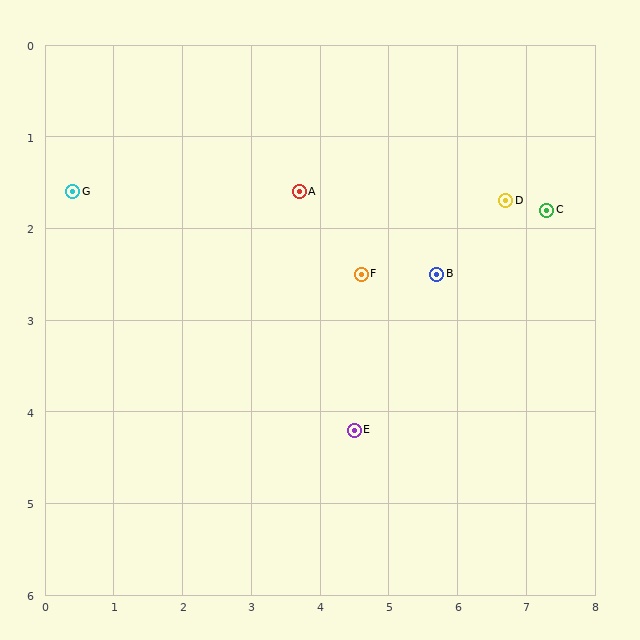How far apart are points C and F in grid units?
Points C and F are about 2.8 grid units apart.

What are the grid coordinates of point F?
Point F is at approximately (4.6, 2.5).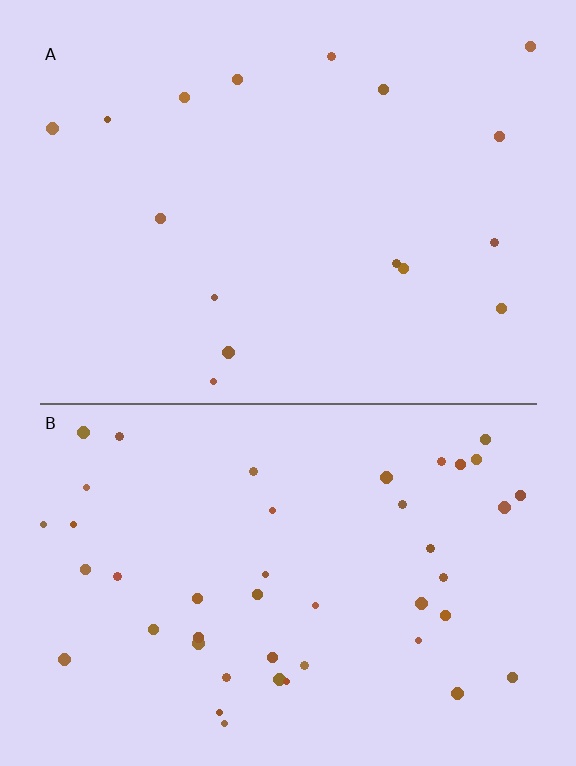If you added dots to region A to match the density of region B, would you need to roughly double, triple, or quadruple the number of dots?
Approximately triple.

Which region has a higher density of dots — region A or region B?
B (the bottom).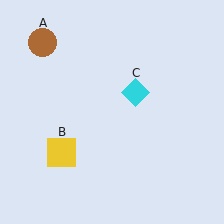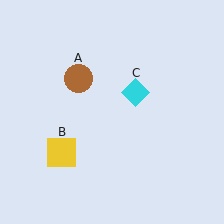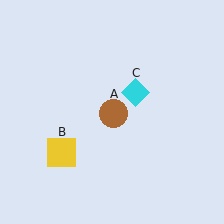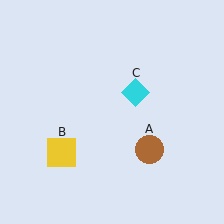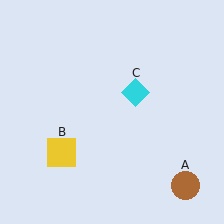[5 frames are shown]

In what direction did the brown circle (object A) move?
The brown circle (object A) moved down and to the right.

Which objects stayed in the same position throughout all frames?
Yellow square (object B) and cyan diamond (object C) remained stationary.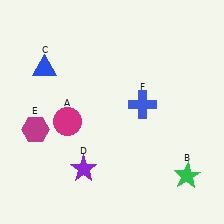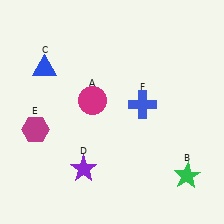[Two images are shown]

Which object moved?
The magenta circle (A) moved right.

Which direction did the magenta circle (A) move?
The magenta circle (A) moved right.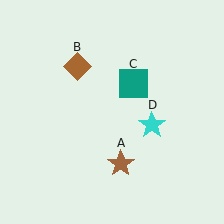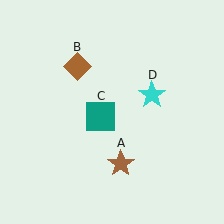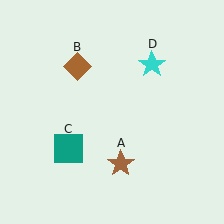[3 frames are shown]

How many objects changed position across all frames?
2 objects changed position: teal square (object C), cyan star (object D).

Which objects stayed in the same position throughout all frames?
Brown star (object A) and brown diamond (object B) remained stationary.